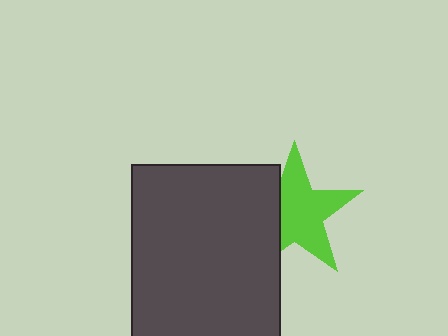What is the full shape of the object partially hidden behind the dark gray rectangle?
The partially hidden object is a lime star.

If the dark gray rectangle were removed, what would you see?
You would see the complete lime star.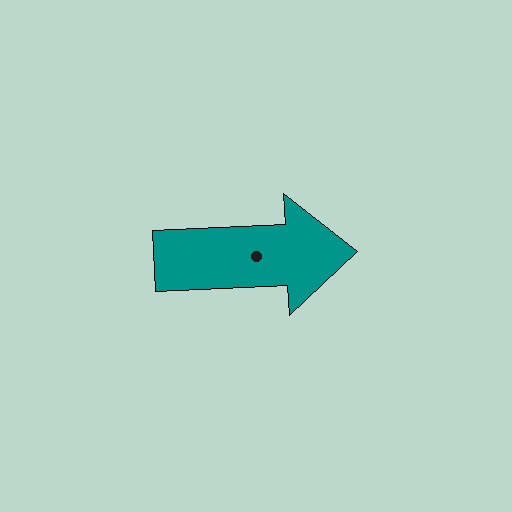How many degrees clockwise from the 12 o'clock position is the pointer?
Approximately 87 degrees.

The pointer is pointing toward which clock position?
Roughly 3 o'clock.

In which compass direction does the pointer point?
East.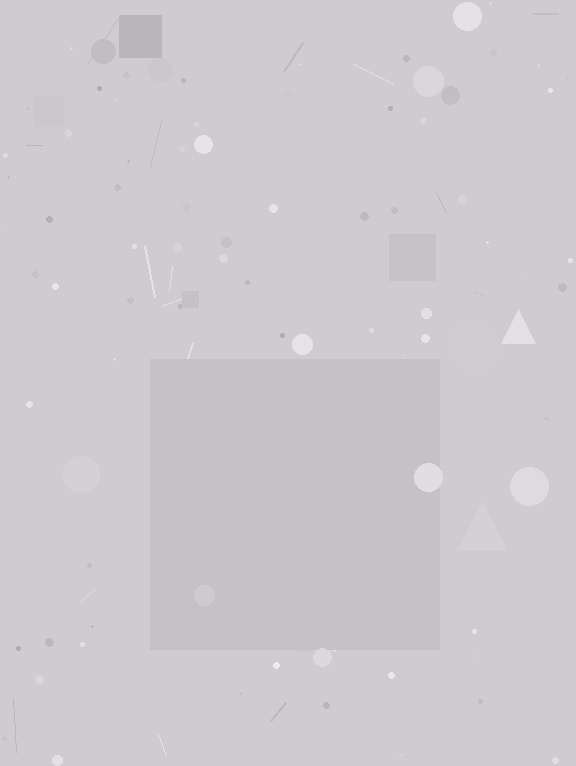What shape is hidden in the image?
A square is hidden in the image.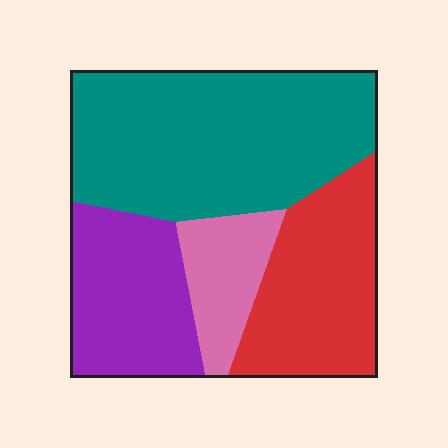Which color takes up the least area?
Pink, at roughly 10%.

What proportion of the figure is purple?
Purple takes up between a sixth and a third of the figure.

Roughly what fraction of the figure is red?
Red takes up about one quarter (1/4) of the figure.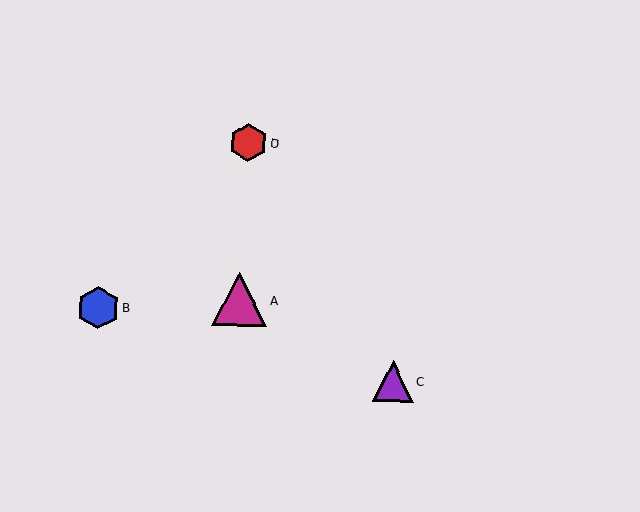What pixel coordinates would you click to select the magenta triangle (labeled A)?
Click at (239, 299) to select the magenta triangle A.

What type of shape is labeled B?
Shape B is a blue hexagon.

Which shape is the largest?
The magenta triangle (labeled A) is the largest.